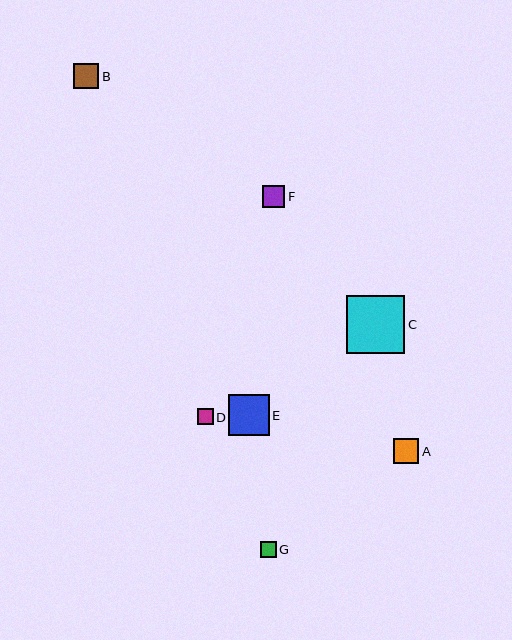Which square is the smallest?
Square D is the smallest with a size of approximately 15 pixels.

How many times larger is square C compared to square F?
Square C is approximately 2.6 times the size of square F.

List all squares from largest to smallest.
From largest to smallest: C, E, B, A, F, G, D.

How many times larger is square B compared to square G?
Square B is approximately 1.5 times the size of square G.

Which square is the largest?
Square C is the largest with a size of approximately 58 pixels.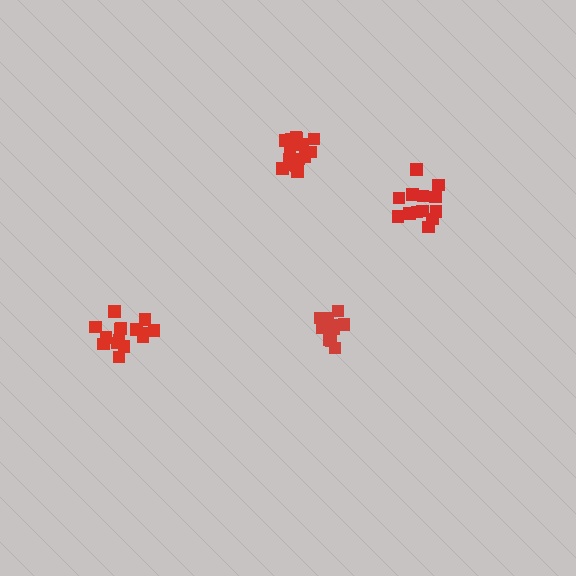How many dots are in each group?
Group 1: 11 dots, Group 2: 15 dots, Group 3: 13 dots, Group 4: 15 dots (54 total).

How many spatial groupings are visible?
There are 4 spatial groupings.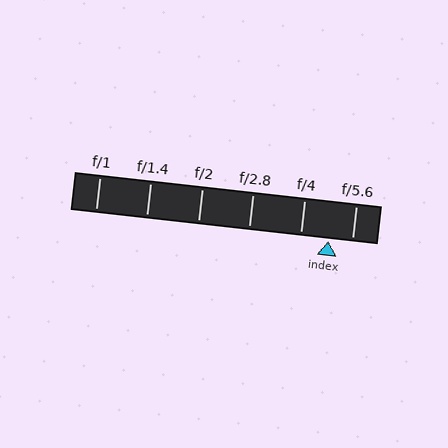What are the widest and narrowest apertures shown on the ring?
The widest aperture shown is f/1 and the narrowest is f/5.6.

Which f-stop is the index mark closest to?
The index mark is closest to f/5.6.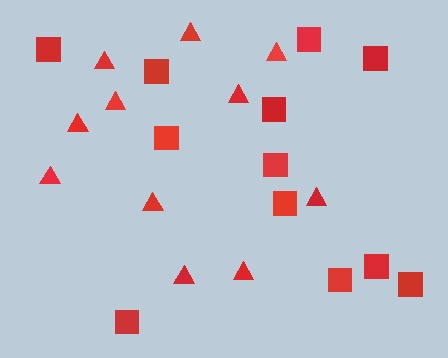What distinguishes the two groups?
There are 2 groups: one group of triangles (11) and one group of squares (12).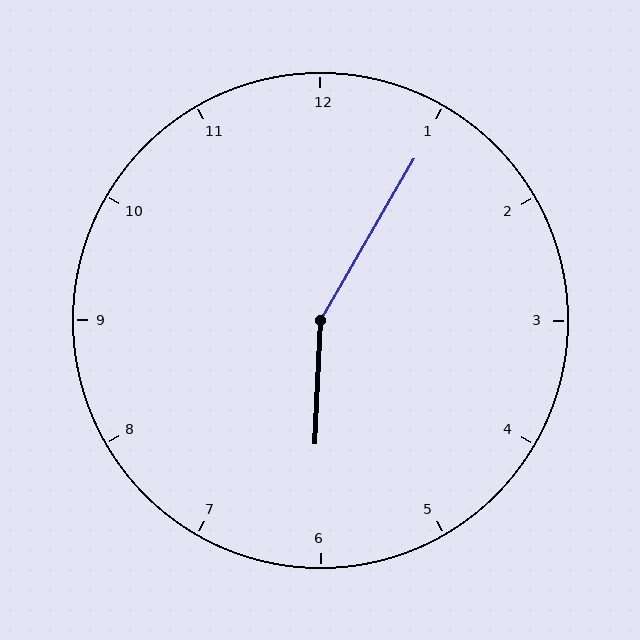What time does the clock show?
6:05.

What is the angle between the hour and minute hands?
Approximately 152 degrees.